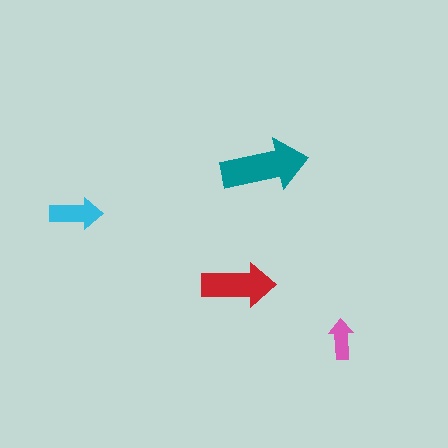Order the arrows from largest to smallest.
the teal one, the red one, the cyan one, the pink one.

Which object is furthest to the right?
The pink arrow is rightmost.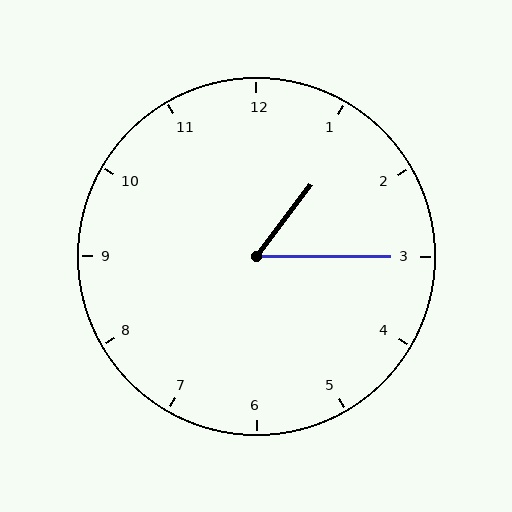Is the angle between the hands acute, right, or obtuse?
It is acute.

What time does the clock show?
1:15.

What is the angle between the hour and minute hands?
Approximately 52 degrees.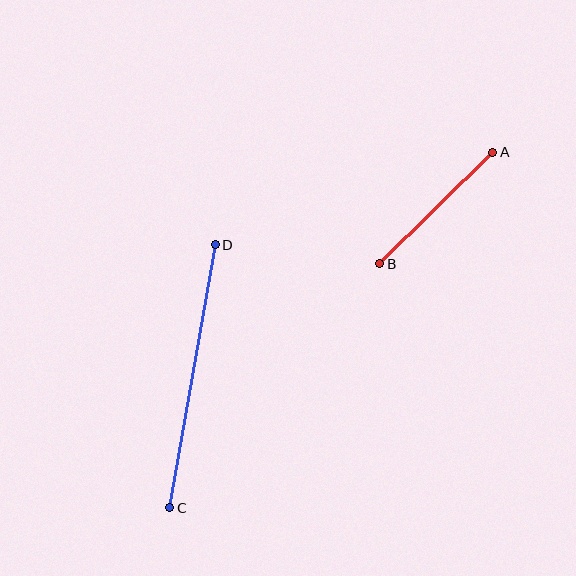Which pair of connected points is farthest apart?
Points C and D are farthest apart.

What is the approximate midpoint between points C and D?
The midpoint is at approximately (192, 376) pixels.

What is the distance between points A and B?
The distance is approximately 159 pixels.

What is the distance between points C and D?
The distance is approximately 267 pixels.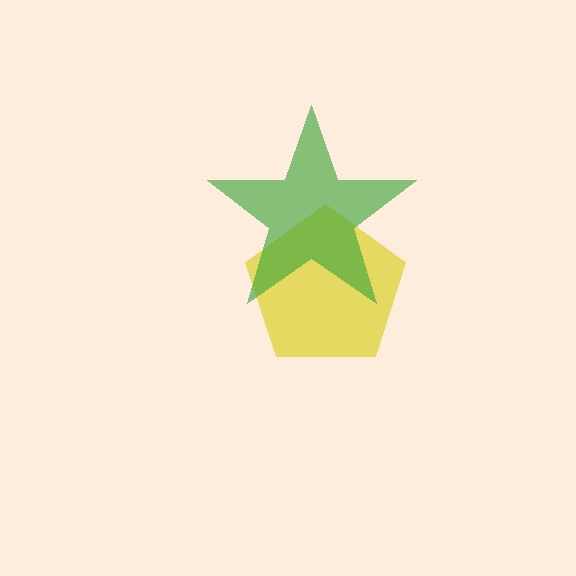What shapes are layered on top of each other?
The layered shapes are: a yellow pentagon, a green star.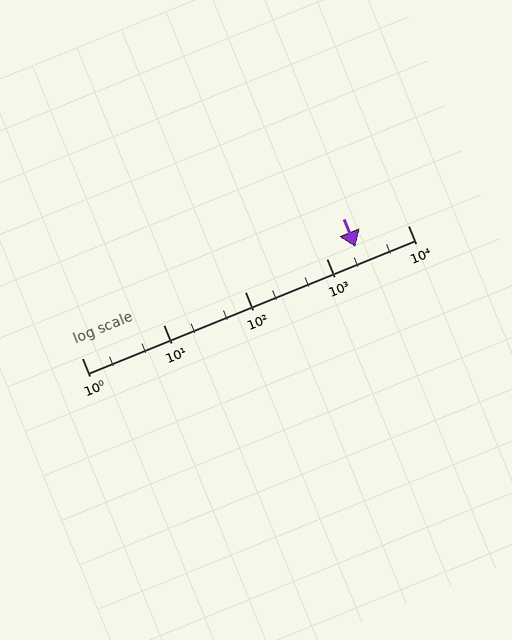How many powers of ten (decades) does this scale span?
The scale spans 4 decades, from 1 to 10000.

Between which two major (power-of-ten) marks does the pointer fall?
The pointer is between 1000 and 10000.